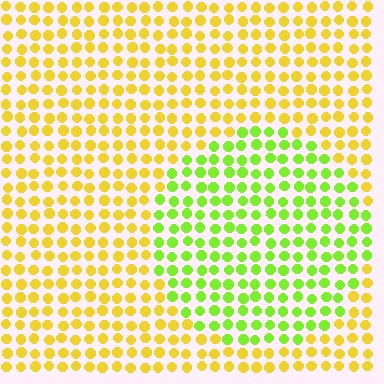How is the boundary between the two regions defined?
The boundary is defined purely by a slight shift in hue (about 45 degrees). Spacing, size, and orientation are identical on both sides.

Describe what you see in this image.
The image is filled with small yellow elements in a uniform arrangement. A circle-shaped region is visible where the elements are tinted to a slightly different hue, forming a subtle color boundary.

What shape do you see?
I see a circle.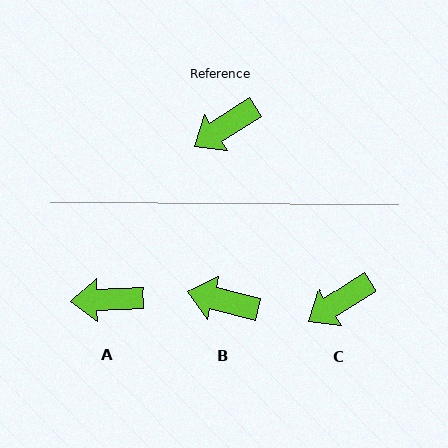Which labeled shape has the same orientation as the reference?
C.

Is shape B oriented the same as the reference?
No, it is off by about 47 degrees.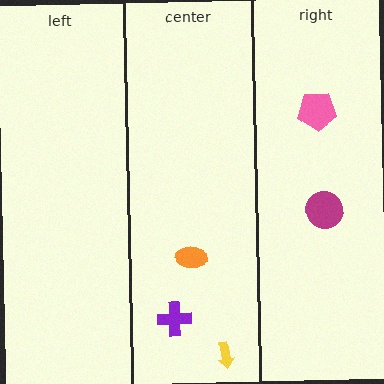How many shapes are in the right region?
2.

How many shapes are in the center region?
3.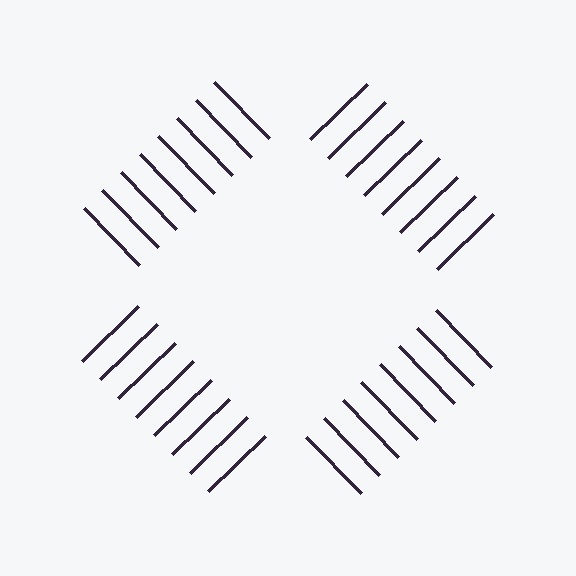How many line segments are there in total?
32 — 8 along each of the 4 edges.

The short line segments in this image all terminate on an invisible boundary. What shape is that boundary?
An illusory square — the line segments terminate on its edges but no continuous stroke is drawn.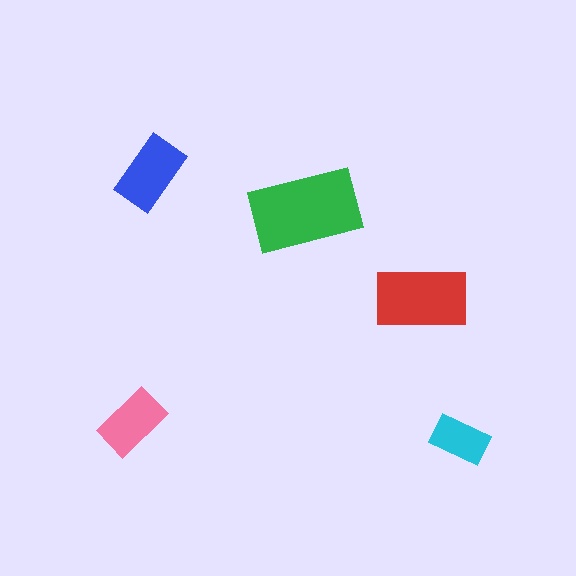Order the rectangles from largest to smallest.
the green one, the red one, the blue one, the pink one, the cyan one.